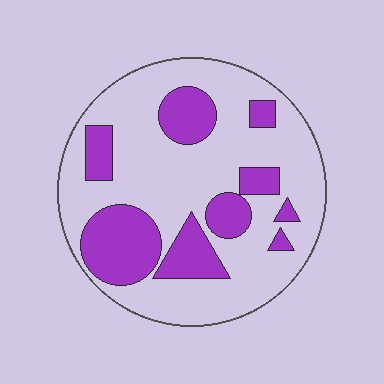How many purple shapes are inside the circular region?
9.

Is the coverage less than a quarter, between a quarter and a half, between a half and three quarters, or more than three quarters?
Between a quarter and a half.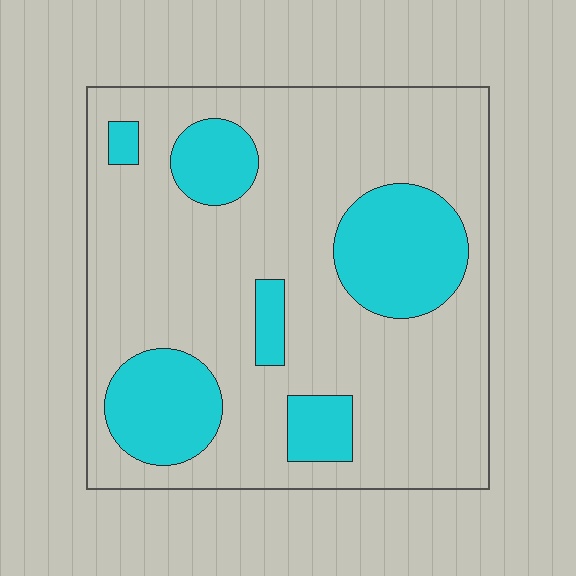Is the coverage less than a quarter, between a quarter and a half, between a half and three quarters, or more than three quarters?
Less than a quarter.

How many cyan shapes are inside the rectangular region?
6.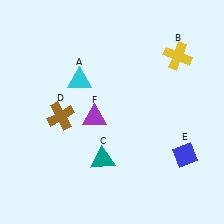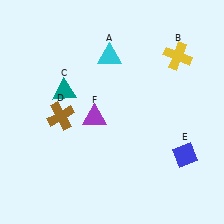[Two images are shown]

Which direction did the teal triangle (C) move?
The teal triangle (C) moved up.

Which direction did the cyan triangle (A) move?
The cyan triangle (A) moved right.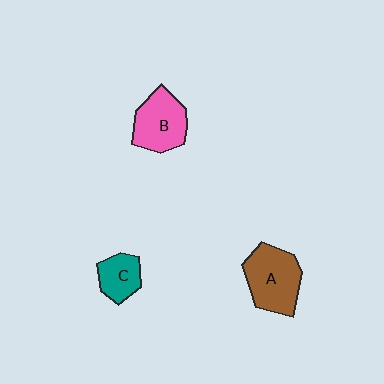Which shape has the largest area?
Shape A (brown).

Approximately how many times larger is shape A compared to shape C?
Approximately 1.8 times.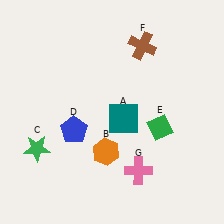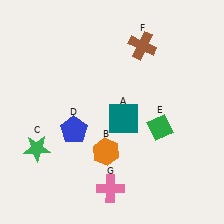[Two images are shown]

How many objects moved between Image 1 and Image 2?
1 object moved between the two images.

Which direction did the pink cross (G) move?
The pink cross (G) moved left.